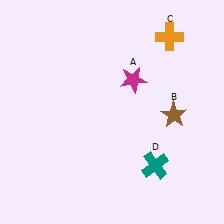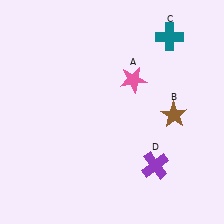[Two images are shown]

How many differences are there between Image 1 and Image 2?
There are 3 differences between the two images.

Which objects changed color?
A changed from magenta to pink. C changed from orange to teal. D changed from teal to purple.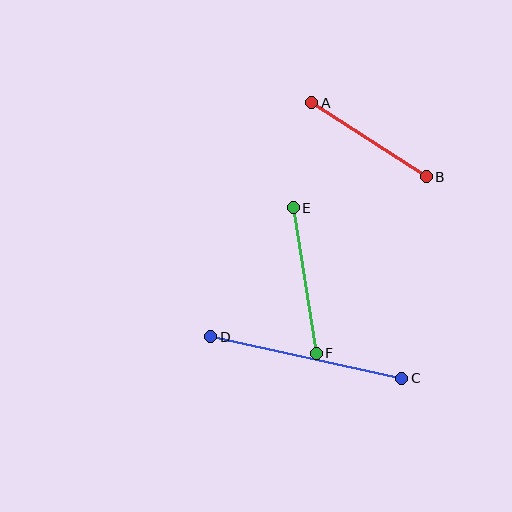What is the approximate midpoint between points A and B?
The midpoint is at approximately (369, 140) pixels.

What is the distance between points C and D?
The distance is approximately 196 pixels.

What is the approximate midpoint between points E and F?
The midpoint is at approximately (305, 281) pixels.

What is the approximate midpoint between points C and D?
The midpoint is at approximately (306, 358) pixels.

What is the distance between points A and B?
The distance is approximately 136 pixels.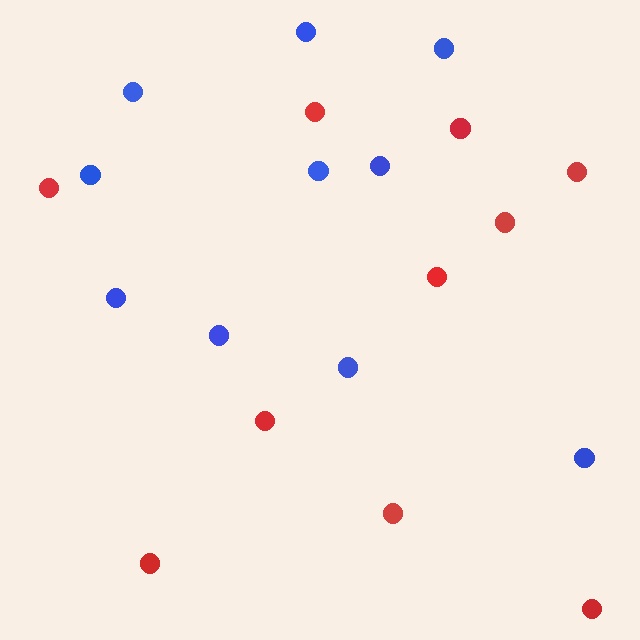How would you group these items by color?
There are 2 groups: one group of red circles (10) and one group of blue circles (10).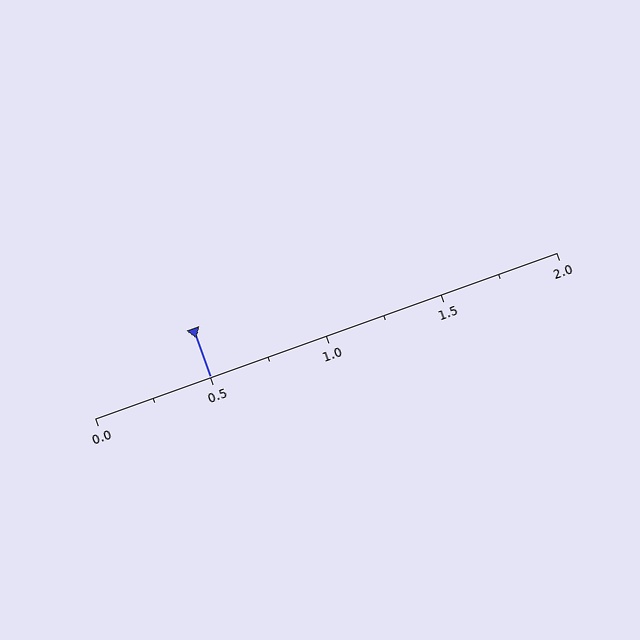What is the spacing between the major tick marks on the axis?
The major ticks are spaced 0.5 apart.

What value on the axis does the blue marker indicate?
The marker indicates approximately 0.5.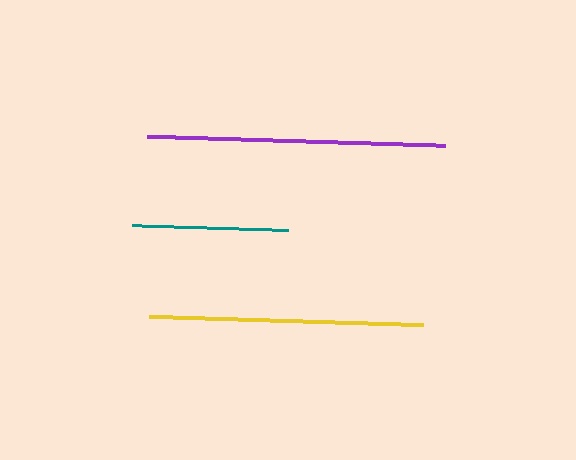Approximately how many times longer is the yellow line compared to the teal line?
The yellow line is approximately 1.8 times the length of the teal line.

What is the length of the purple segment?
The purple segment is approximately 298 pixels long.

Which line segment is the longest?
The purple line is the longest at approximately 298 pixels.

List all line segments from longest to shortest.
From longest to shortest: purple, yellow, teal.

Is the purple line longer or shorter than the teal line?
The purple line is longer than the teal line.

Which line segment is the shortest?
The teal line is the shortest at approximately 156 pixels.